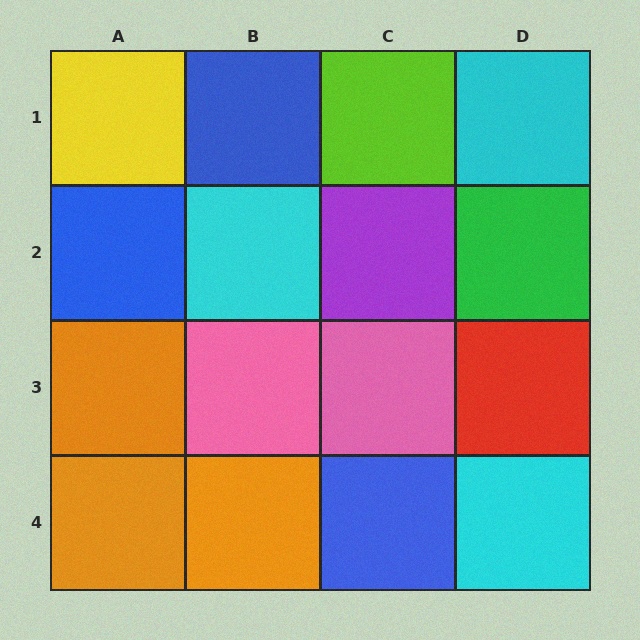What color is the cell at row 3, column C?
Pink.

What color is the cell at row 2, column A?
Blue.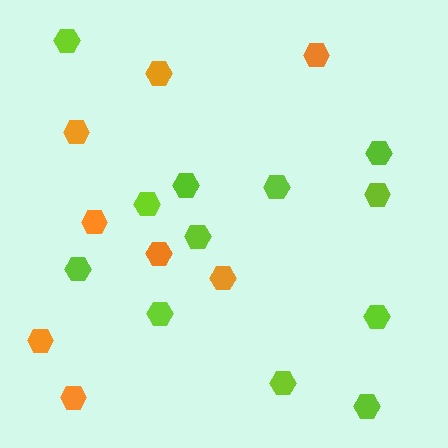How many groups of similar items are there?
There are 2 groups: one group of orange hexagons (8) and one group of lime hexagons (12).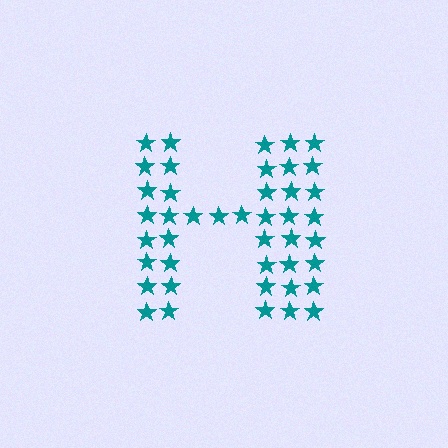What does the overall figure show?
The overall figure shows the letter H.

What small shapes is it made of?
It is made of small stars.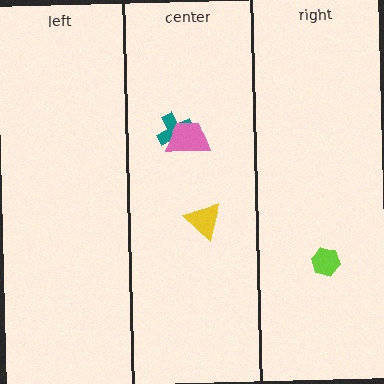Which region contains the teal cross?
The center region.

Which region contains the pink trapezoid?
The center region.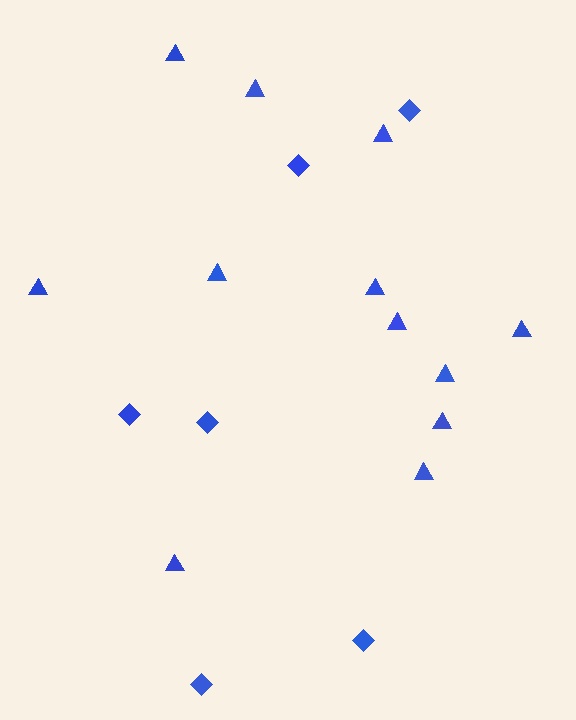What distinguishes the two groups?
There are 2 groups: one group of triangles (12) and one group of diamonds (6).